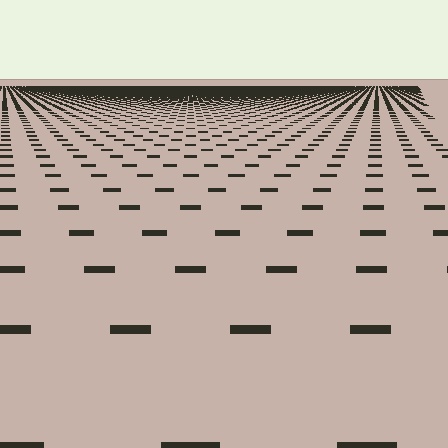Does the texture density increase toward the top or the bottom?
Density increases toward the top.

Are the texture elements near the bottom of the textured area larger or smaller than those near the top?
Larger. Near the bottom, elements are closer to the viewer and appear at a bigger on-screen size.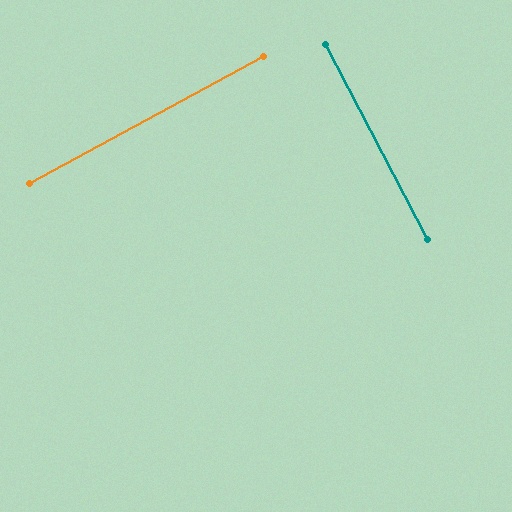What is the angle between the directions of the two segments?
Approximately 89 degrees.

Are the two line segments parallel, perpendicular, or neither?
Perpendicular — they meet at approximately 89°.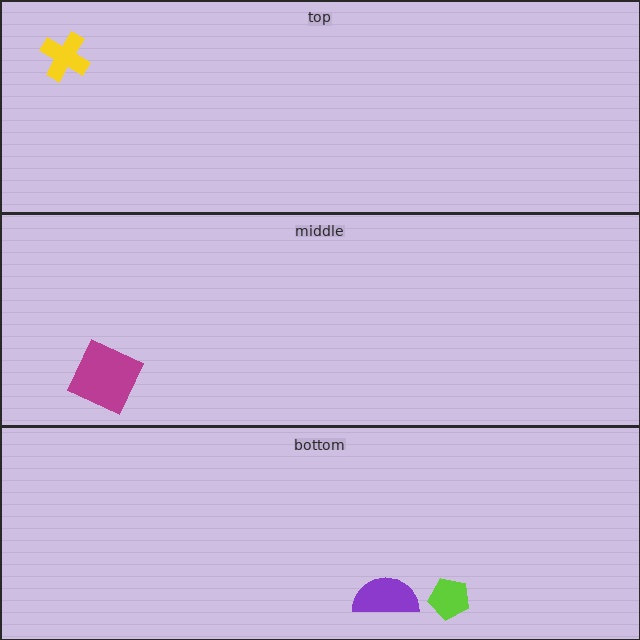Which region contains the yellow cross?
The top region.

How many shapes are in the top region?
1.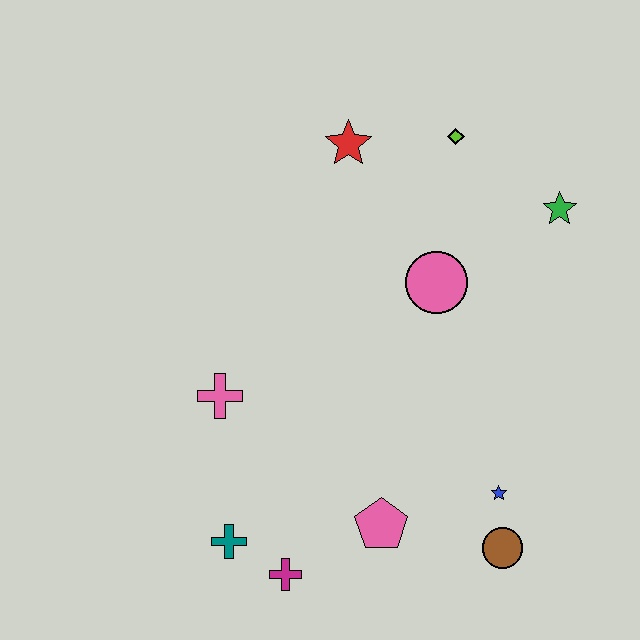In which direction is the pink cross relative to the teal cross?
The pink cross is above the teal cross.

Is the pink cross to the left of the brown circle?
Yes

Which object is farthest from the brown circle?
The red star is farthest from the brown circle.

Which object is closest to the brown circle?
The blue star is closest to the brown circle.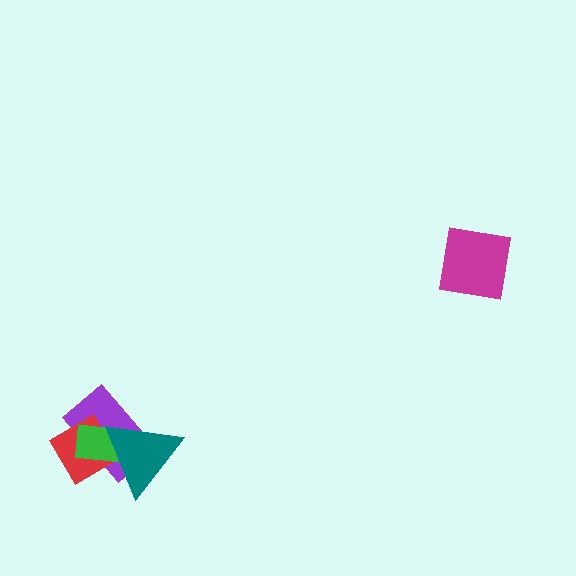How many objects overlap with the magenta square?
0 objects overlap with the magenta square.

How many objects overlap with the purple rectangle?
3 objects overlap with the purple rectangle.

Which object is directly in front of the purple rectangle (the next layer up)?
The red diamond is directly in front of the purple rectangle.